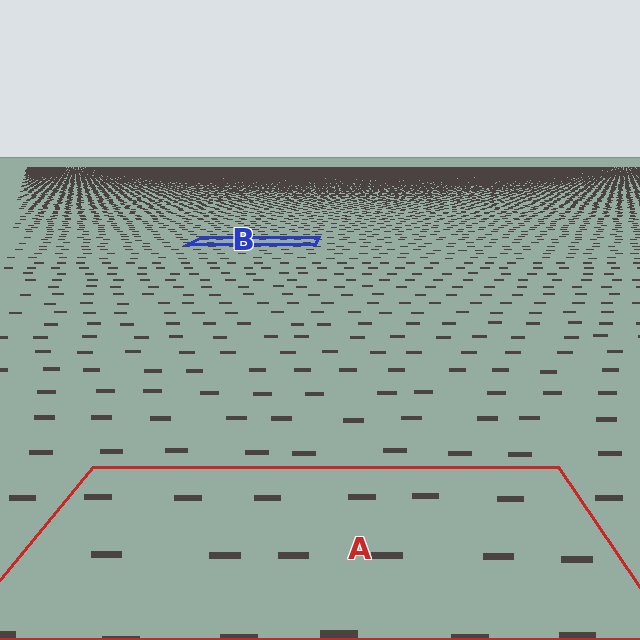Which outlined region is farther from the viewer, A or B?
Region B is farther from the viewer — the texture elements inside it appear smaller and more densely packed.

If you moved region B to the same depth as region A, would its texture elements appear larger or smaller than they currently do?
They would appear larger. At a closer depth, the same texture elements are projected at a bigger on-screen size.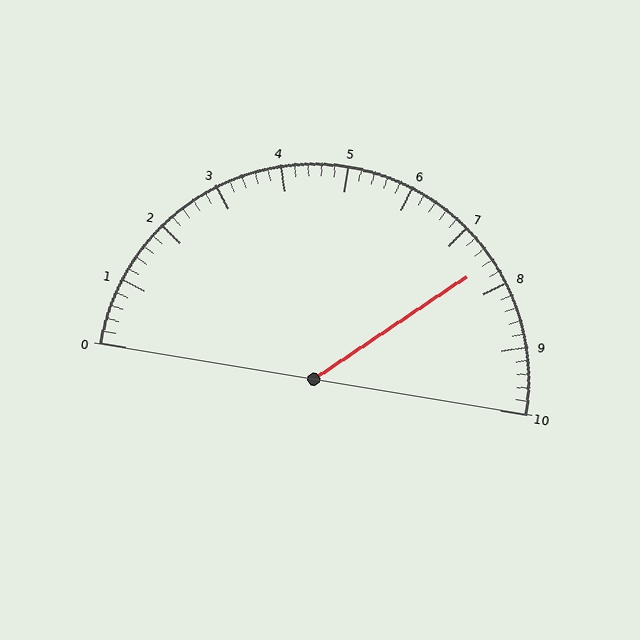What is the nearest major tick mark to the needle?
The nearest major tick mark is 8.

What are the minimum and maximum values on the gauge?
The gauge ranges from 0 to 10.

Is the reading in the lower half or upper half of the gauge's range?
The reading is in the upper half of the range (0 to 10).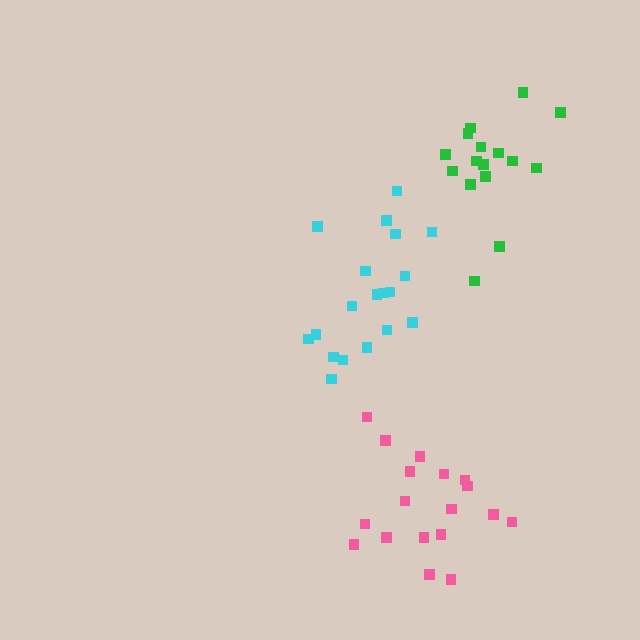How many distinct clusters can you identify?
There are 3 distinct clusters.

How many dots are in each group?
Group 1: 16 dots, Group 2: 19 dots, Group 3: 18 dots (53 total).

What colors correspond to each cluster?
The clusters are colored: green, cyan, pink.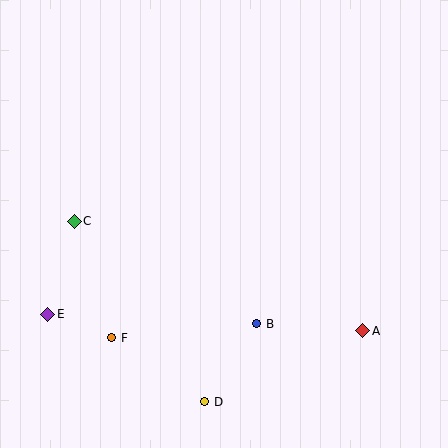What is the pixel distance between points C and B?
The distance between C and B is 209 pixels.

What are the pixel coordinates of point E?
Point E is at (48, 314).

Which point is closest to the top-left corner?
Point C is closest to the top-left corner.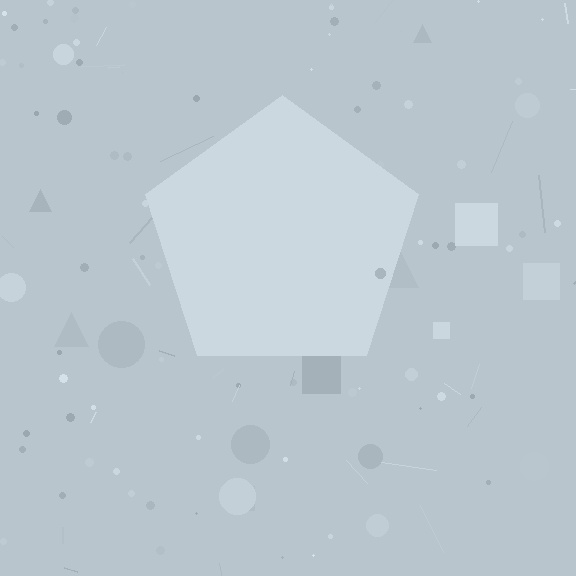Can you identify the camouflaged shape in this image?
The camouflaged shape is a pentagon.